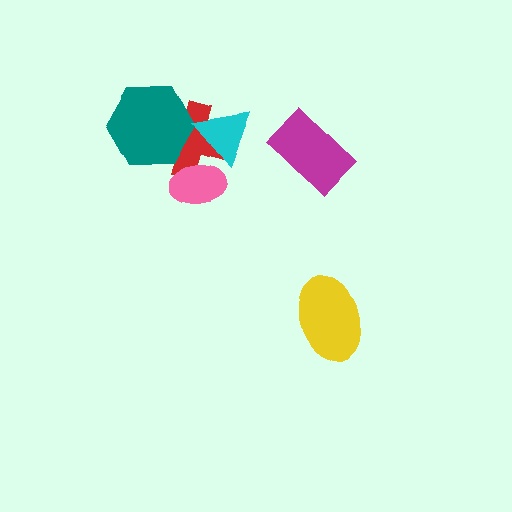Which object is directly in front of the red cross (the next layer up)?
The teal hexagon is directly in front of the red cross.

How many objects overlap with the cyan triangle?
2 objects overlap with the cyan triangle.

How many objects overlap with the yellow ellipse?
0 objects overlap with the yellow ellipse.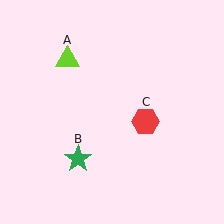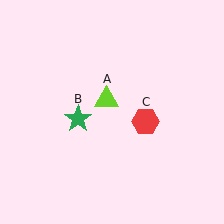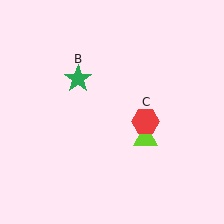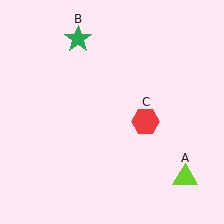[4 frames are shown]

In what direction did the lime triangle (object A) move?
The lime triangle (object A) moved down and to the right.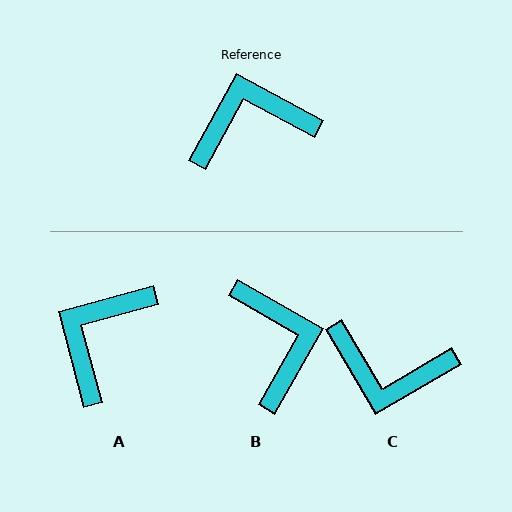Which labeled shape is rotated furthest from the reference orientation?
C, about 149 degrees away.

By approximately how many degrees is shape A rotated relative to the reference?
Approximately 44 degrees counter-clockwise.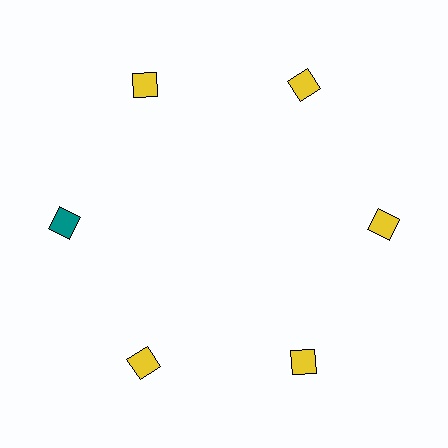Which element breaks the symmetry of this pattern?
The teal diamond at roughly the 9 o'clock position breaks the symmetry. All other shapes are yellow diamonds.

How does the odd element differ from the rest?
It has a different color: teal instead of yellow.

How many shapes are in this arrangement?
There are 6 shapes arranged in a ring pattern.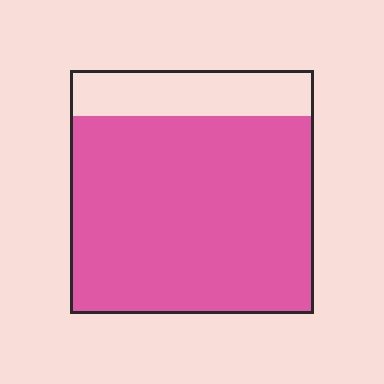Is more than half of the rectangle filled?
Yes.